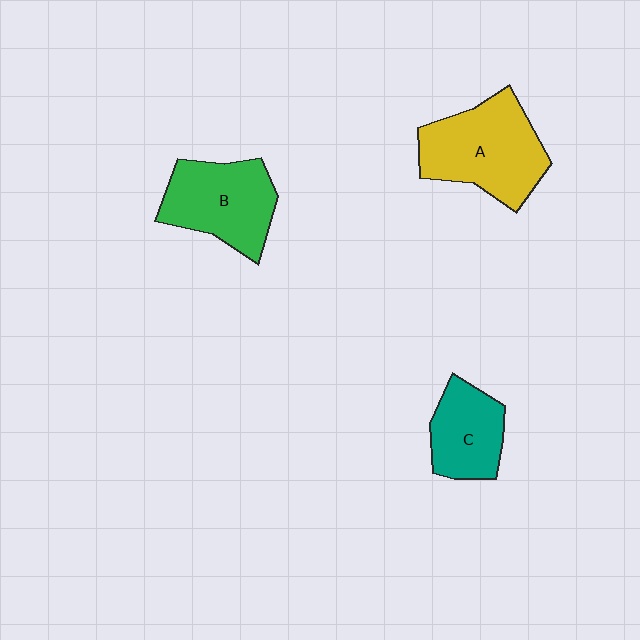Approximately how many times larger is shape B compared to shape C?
Approximately 1.3 times.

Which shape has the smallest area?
Shape C (teal).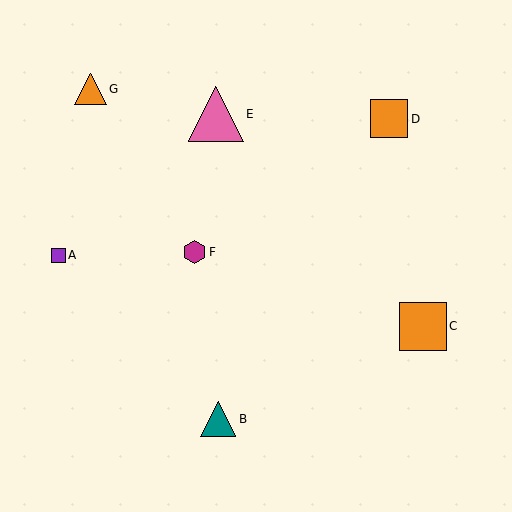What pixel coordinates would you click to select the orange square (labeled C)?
Click at (423, 327) to select the orange square C.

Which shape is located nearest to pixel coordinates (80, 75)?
The orange triangle (labeled G) at (90, 89) is nearest to that location.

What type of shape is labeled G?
Shape G is an orange triangle.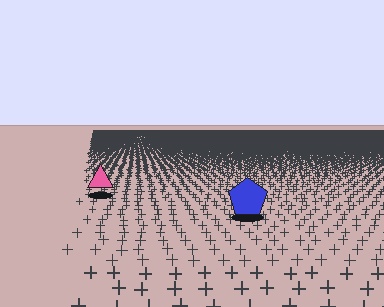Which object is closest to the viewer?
The blue pentagon is closest. The texture marks near it are larger and more spread out.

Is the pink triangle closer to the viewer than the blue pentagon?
No. The blue pentagon is closer — you can tell from the texture gradient: the ground texture is coarser near it.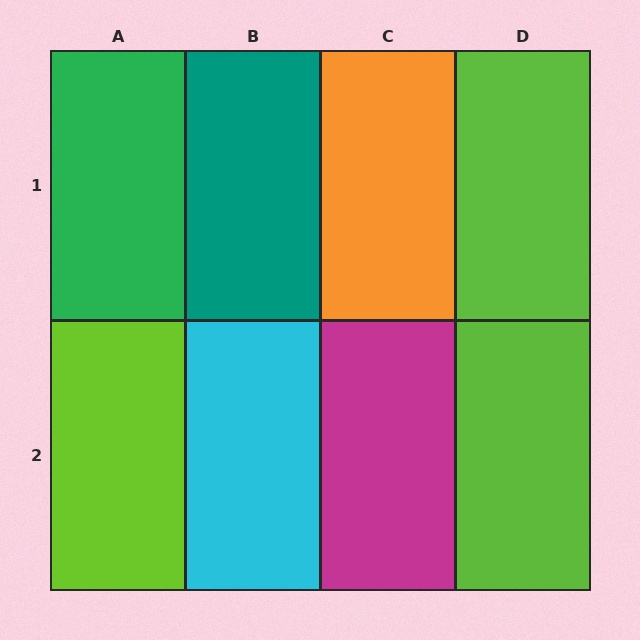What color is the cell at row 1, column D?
Lime.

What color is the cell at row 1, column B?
Teal.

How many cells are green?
1 cell is green.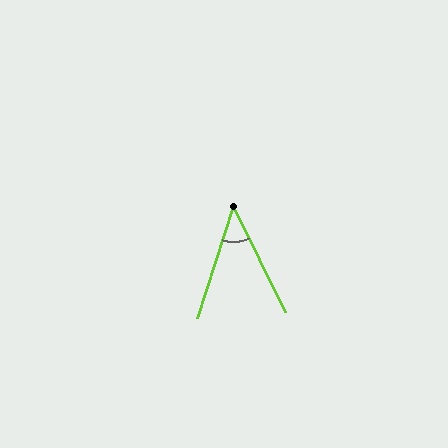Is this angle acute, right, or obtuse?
It is acute.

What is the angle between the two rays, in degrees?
Approximately 44 degrees.